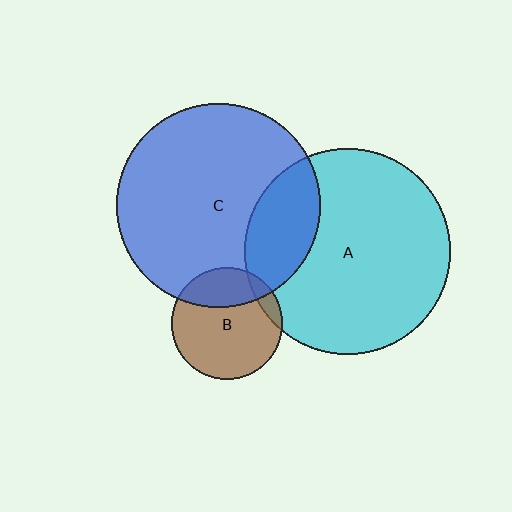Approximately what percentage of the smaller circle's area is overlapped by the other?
Approximately 20%.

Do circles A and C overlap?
Yes.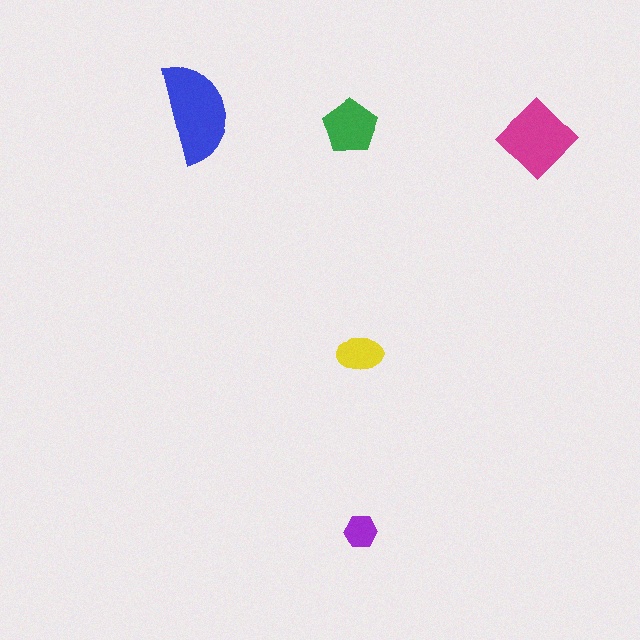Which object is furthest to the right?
The magenta diamond is rightmost.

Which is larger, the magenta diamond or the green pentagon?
The magenta diamond.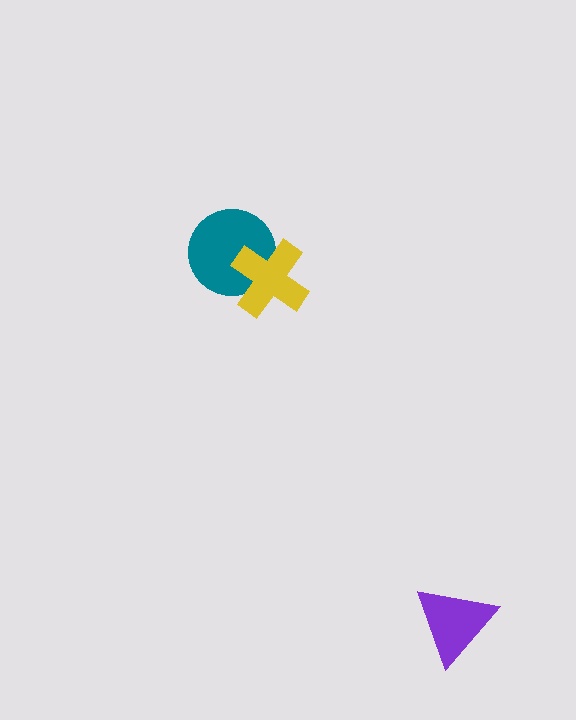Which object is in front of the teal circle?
The yellow cross is in front of the teal circle.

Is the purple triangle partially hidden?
No, no other shape covers it.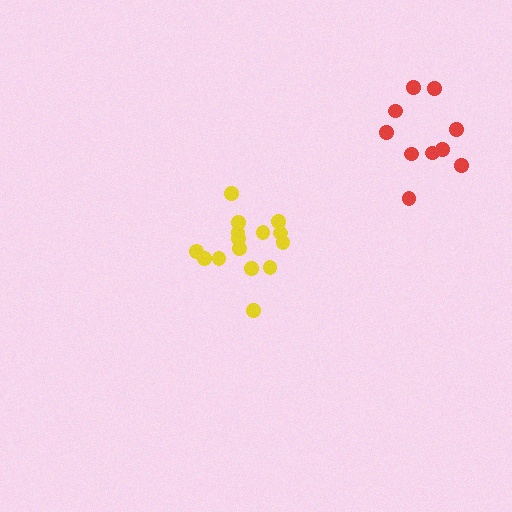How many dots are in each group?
Group 1: 15 dots, Group 2: 10 dots (25 total).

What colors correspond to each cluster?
The clusters are colored: yellow, red.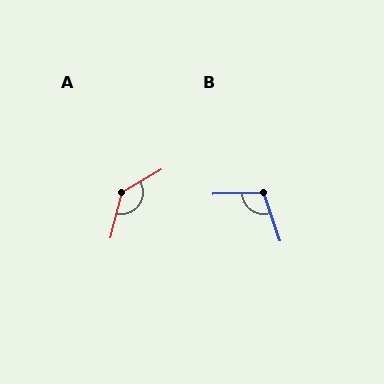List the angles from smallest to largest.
B (107°), A (135°).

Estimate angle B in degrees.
Approximately 107 degrees.